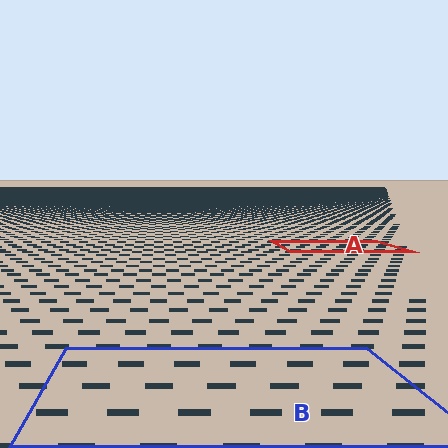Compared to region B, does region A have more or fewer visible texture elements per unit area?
Region A has more texture elements per unit area — they are packed more densely because it is farther away.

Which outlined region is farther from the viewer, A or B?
Region A is farther from the viewer — the texture elements inside it appear smaller and more densely packed.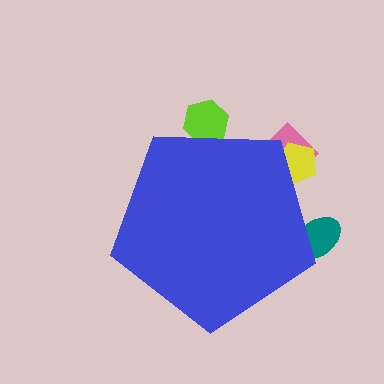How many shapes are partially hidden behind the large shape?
4 shapes are partially hidden.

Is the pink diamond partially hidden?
Yes, the pink diamond is partially hidden behind the blue pentagon.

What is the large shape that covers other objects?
A blue pentagon.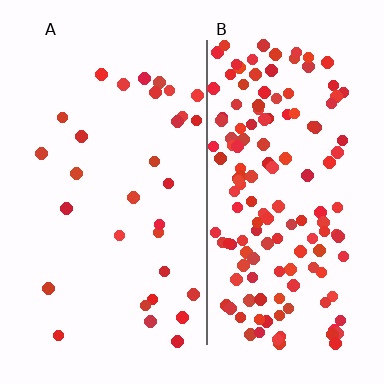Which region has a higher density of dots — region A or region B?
B (the right).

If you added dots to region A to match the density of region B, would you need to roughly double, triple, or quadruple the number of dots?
Approximately quadruple.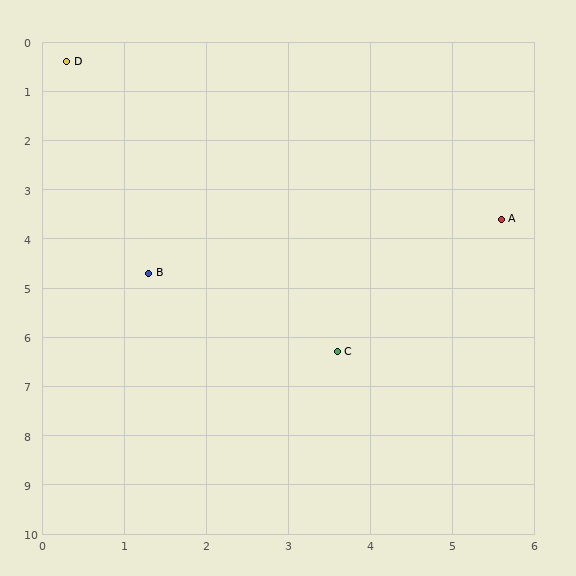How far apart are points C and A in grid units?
Points C and A are about 3.4 grid units apart.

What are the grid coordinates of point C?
Point C is at approximately (3.6, 6.3).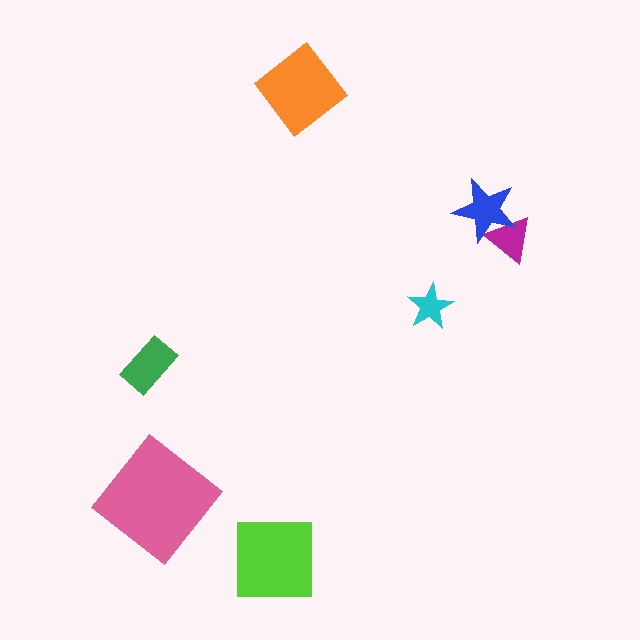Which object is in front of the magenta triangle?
The blue star is in front of the magenta triangle.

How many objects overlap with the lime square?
0 objects overlap with the lime square.